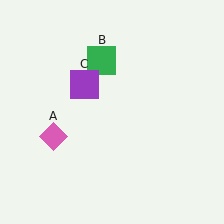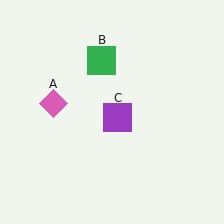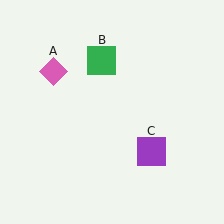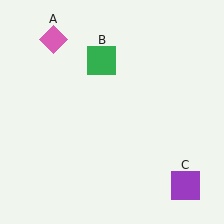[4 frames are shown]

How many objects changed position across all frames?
2 objects changed position: pink diamond (object A), purple square (object C).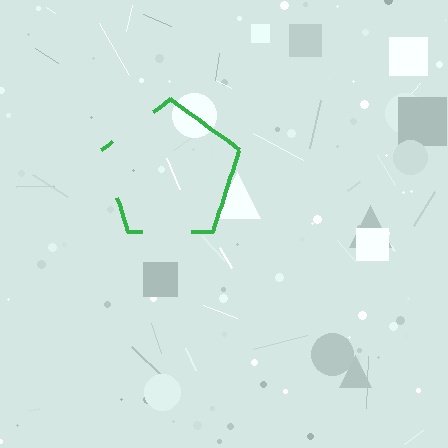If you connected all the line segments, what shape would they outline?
They would outline a pentagon.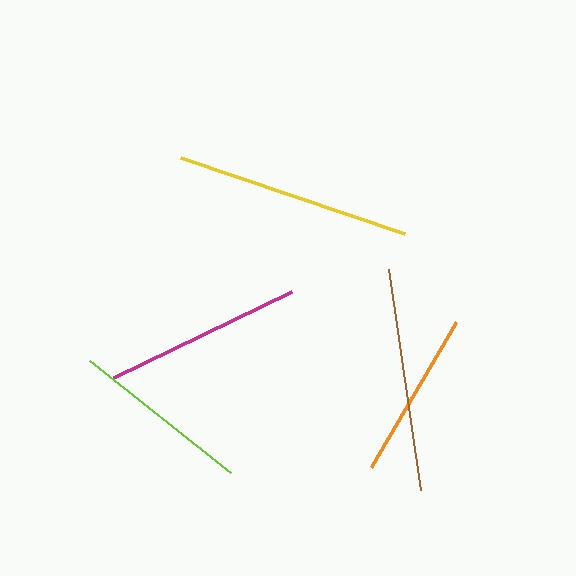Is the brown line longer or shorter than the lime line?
The brown line is longer than the lime line.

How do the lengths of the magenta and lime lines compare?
The magenta and lime lines are approximately the same length.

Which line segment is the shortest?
The orange line is the shortest at approximately 168 pixels.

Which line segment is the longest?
The yellow line is the longest at approximately 237 pixels.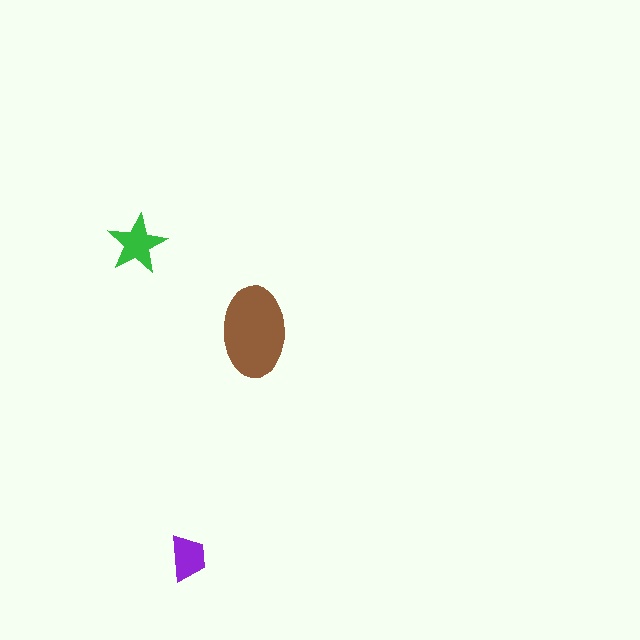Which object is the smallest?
The purple trapezoid.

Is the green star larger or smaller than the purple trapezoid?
Larger.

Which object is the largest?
The brown ellipse.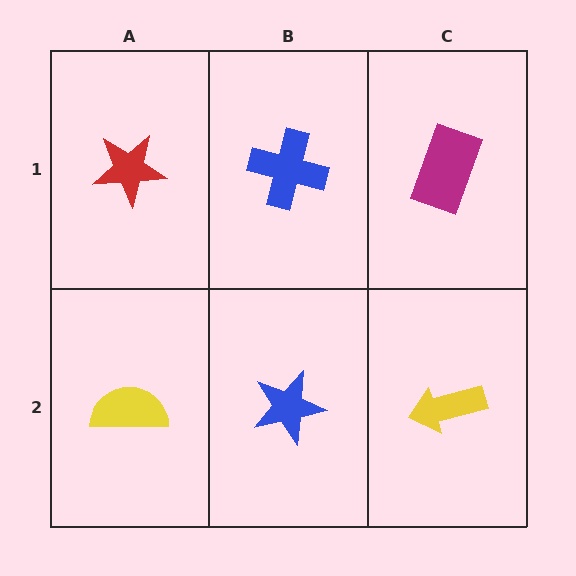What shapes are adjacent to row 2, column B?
A blue cross (row 1, column B), a yellow semicircle (row 2, column A), a yellow arrow (row 2, column C).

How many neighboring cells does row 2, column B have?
3.